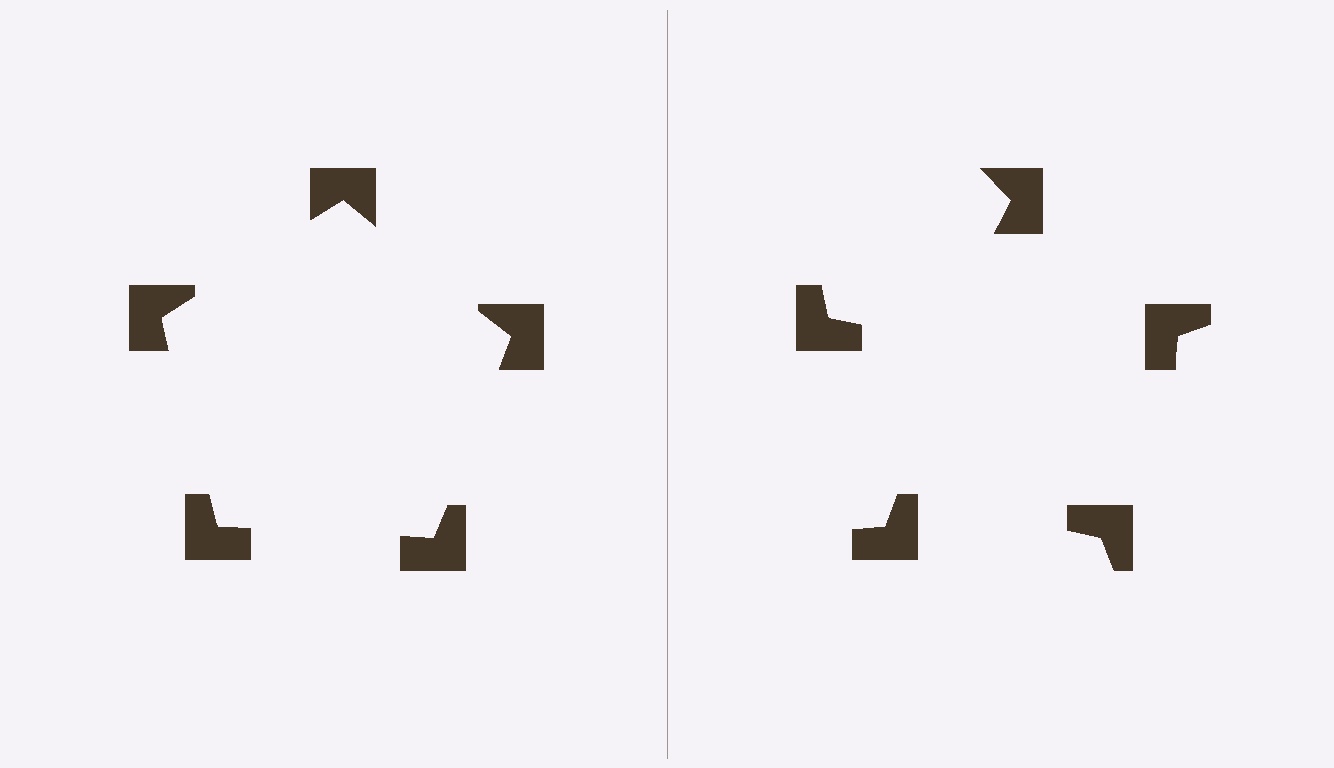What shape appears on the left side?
An illusory pentagon.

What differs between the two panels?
The notched squares are positioned identically on both sides; only the wedge orientations differ. On the left they align to a pentagon; on the right they are misaligned.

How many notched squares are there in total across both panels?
10 — 5 on each side.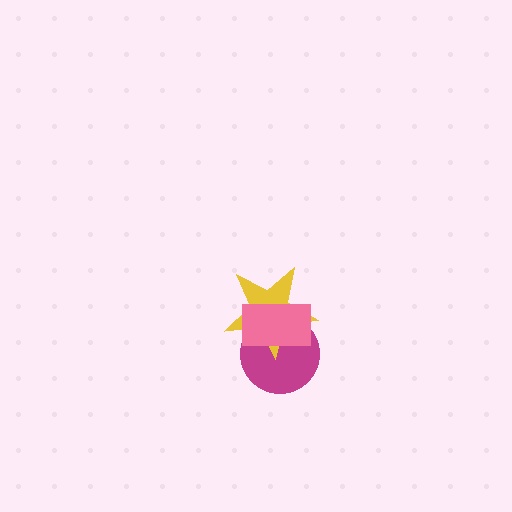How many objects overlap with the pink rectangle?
2 objects overlap with the pink rectangle.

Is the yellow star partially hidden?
Yes, it is partially covered by another shape.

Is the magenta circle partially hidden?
Yes, it is partially covered by another shape.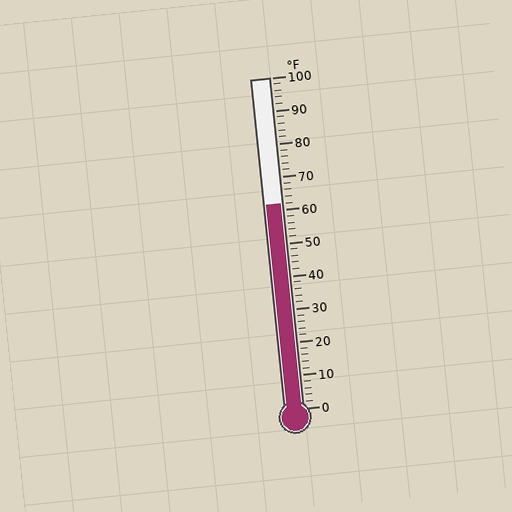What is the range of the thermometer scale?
The thermometer scale ranges from 0°F to 100°F.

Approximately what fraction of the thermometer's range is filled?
The thermometer is filled to approximately 60% of its range.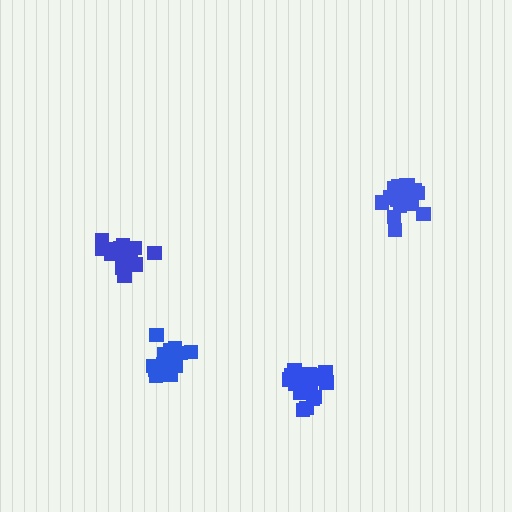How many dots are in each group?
Group 1: 21 dots, Group 2: 17 dots, Group 3: 16 dots, Group 4: 19 dots (73 total).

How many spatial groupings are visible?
There are 4 spatial groupings.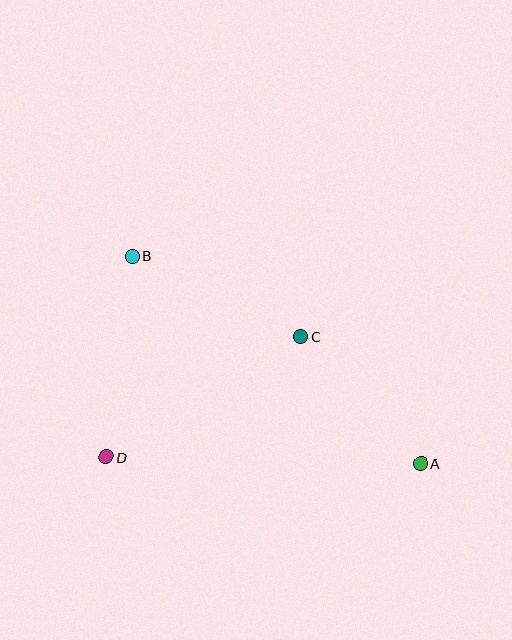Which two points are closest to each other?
Points A and C are closest to each other.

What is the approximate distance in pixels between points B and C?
The distance between B and C is approximately 186 pixels.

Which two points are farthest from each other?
Points A and B are farthest from each other.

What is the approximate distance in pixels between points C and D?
The distance between C and D is approximately 229 pixels.